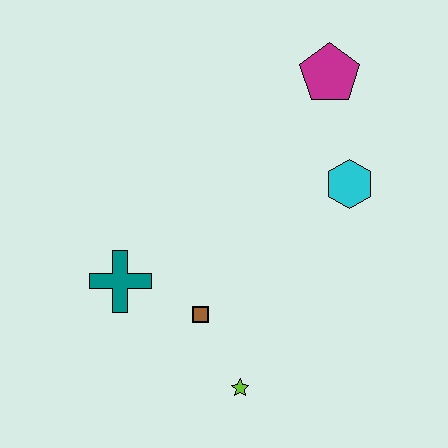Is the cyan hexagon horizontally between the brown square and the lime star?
No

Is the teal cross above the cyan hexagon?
No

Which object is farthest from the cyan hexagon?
The teal cross is farthest from the cyan hexagon.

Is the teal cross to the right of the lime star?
No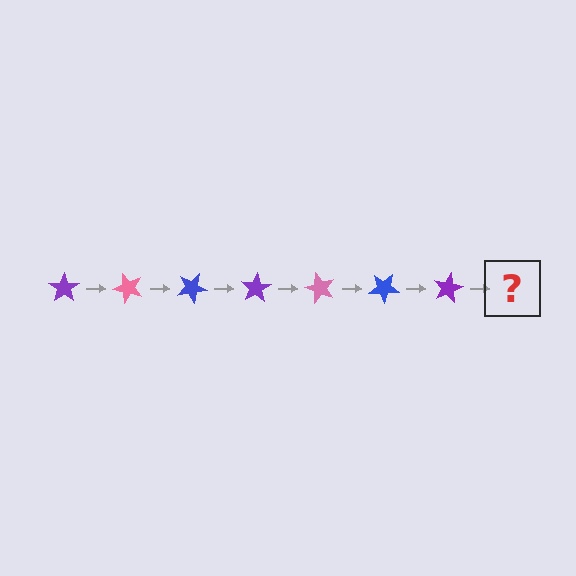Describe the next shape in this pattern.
It should be a pink star, rotated 350 degrees from the start.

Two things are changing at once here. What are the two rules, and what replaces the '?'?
The two rules are that it rotates 50 degrees each step and the color cycles through purple, pink, and blue. The '?' should be a pink star, rotated 350 degrees from the start.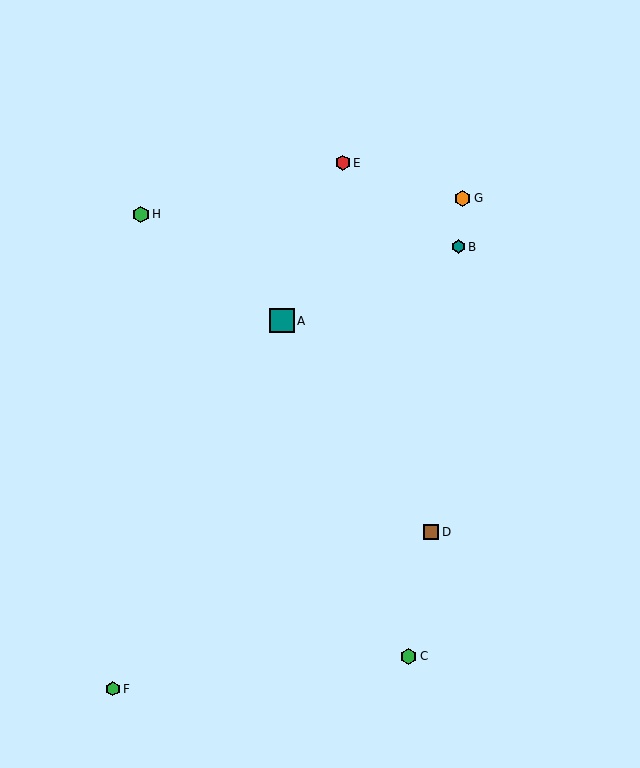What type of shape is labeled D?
Shape D is a brown square.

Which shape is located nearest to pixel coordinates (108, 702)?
The green hexagon (labeled F) at (113, 689) is nearest to that location.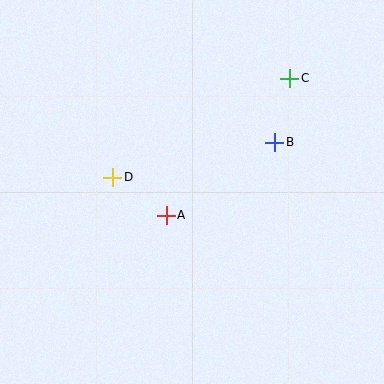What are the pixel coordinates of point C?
Point C is at (290, 78).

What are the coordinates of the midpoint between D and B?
The midpoint between D and B is at (194, 160).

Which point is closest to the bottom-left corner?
Point D is closest to the bottom-left corner.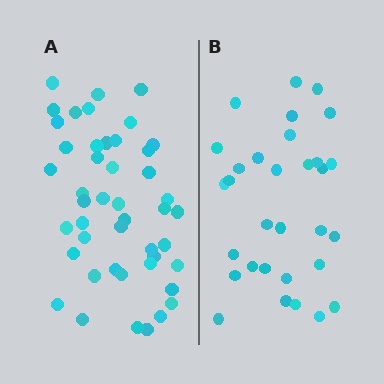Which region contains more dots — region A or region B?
Region A (the left region) has more dots.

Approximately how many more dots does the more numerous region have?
Region A has approximately 15 more dots than region B.